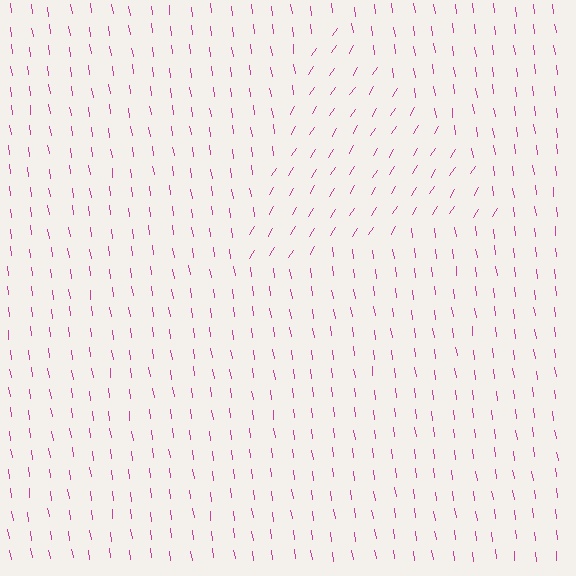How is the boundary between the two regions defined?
The boundary is defined purely by a change in line orientation (approximately 40 degrees difference). All lines are the same color and thickness.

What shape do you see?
I see a triangle.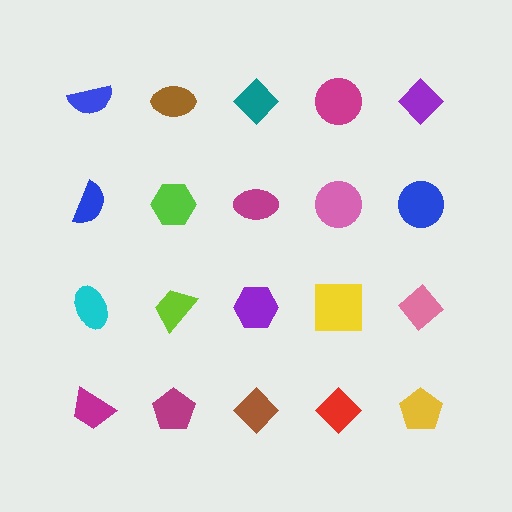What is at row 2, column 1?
A blue semicircle.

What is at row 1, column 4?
A magenta circle.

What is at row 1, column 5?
A purple diamond.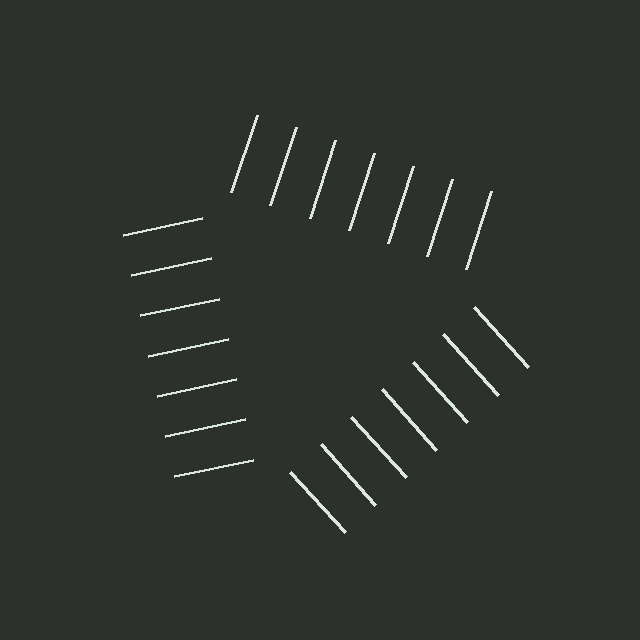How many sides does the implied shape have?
3 sides — the line-ends trace a triangle.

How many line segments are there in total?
21 — 7 along each of the 3 edges.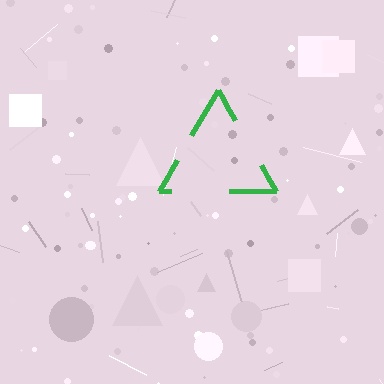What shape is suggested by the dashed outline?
The dashed outline suggests a triangle.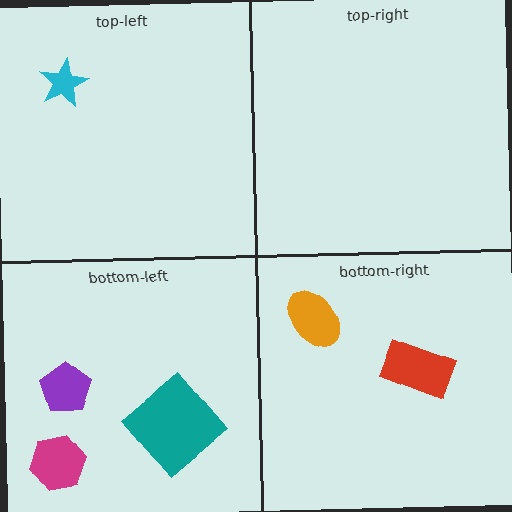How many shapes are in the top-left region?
1.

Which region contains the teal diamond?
The bottom-left region.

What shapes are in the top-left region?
The cyan star.